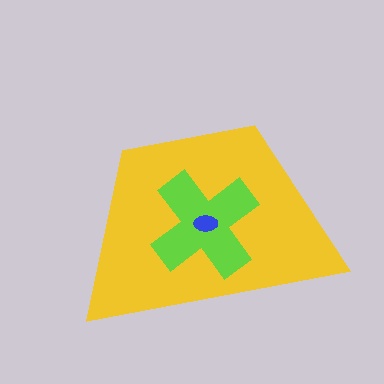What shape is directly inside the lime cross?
The blue ellipse.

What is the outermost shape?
The yellow trapezoid.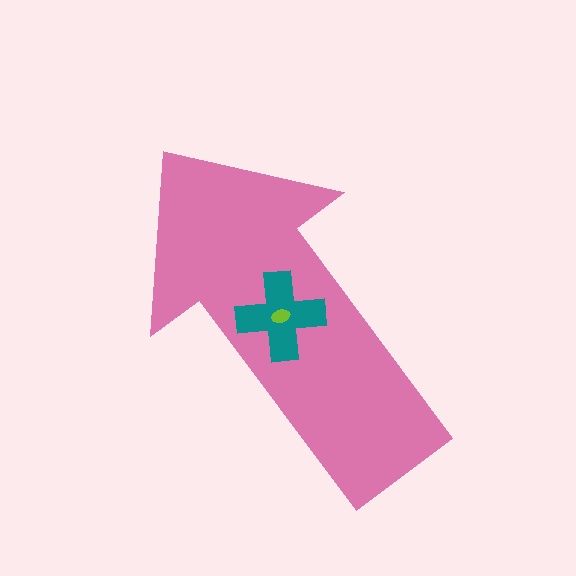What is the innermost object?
The lime ellipse.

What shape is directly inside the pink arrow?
The teal cross.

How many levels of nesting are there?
3.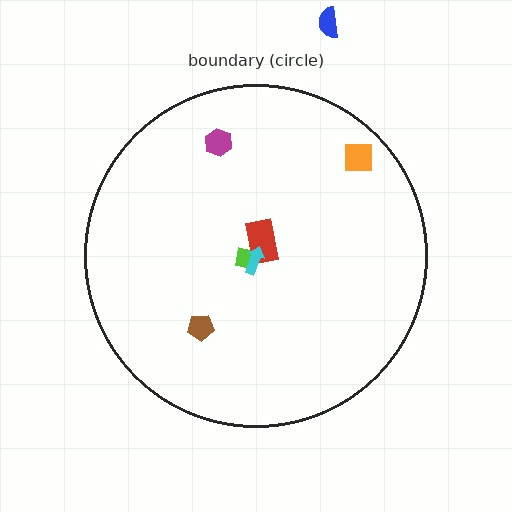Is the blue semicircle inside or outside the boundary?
Outside.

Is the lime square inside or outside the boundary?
Inside.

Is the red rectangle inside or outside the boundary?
Inside.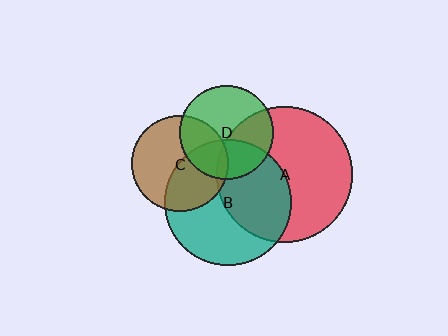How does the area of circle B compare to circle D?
Approximately 1.8 times.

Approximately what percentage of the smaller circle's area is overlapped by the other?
Approximately 30%.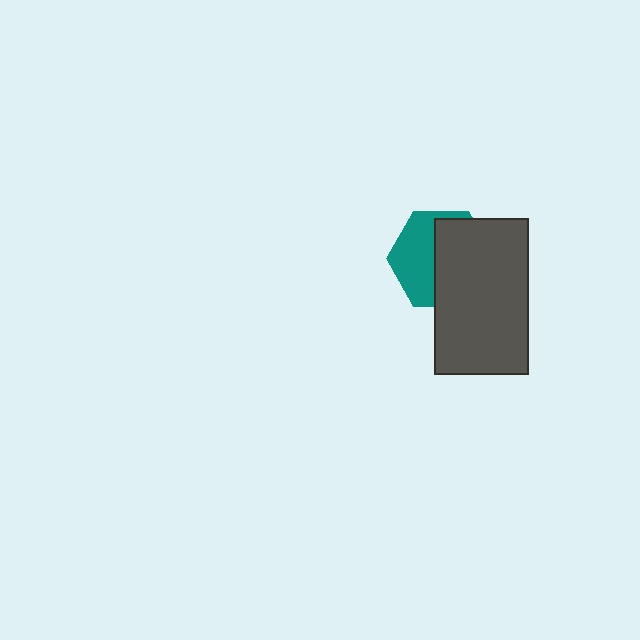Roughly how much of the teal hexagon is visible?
A small part of it is visible (roughly 43%).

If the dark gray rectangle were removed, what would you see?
You would see the complete teal hexagon.